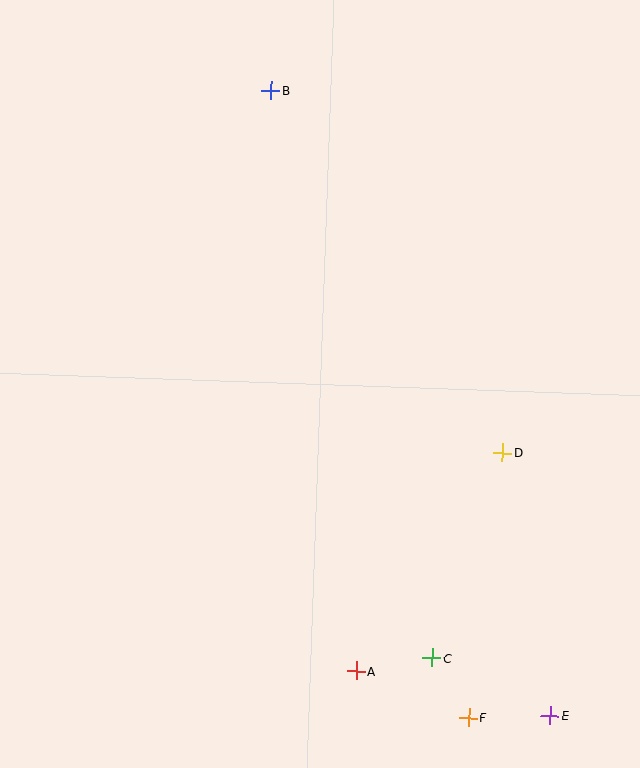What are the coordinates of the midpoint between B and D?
The midpoint between B and D is at (387, 271).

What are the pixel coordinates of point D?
Point D is at (502, 453).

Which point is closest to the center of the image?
Point D at (502, 453) is closest to the center.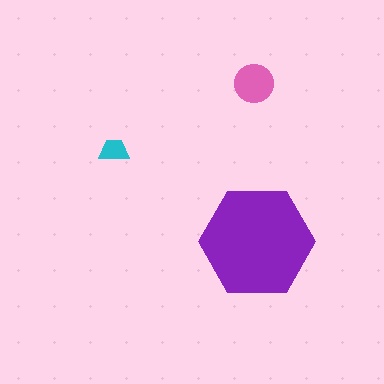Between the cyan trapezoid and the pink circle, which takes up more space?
The pink circle.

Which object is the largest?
The purple hexagon.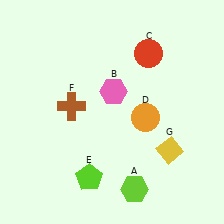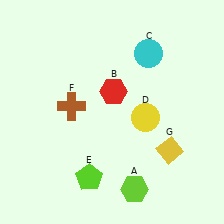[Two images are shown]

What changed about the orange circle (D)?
In Image 1, D is orange. In Image 2, it changed to yellow.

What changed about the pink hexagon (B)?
In Image 1, B is pink. In Image 2, it changed to red.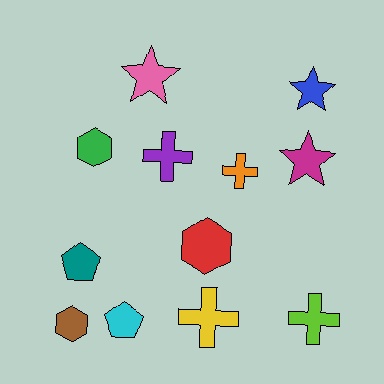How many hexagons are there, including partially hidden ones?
There are 3 hexagons.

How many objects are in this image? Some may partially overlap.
There are 12 objects.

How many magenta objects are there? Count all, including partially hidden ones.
There is 1 magenta object.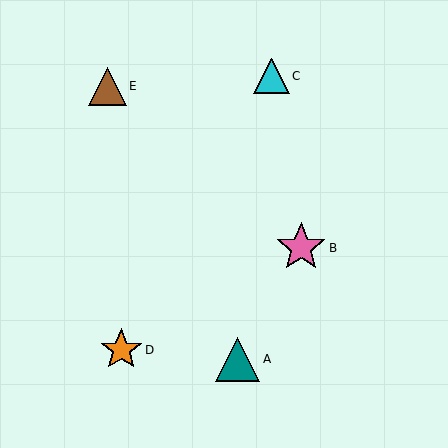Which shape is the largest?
The pink star (labeled B) is the largest.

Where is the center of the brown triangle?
The center of the brown triangle is at (107, 86).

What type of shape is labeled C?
Shape C is a cyan triangle.